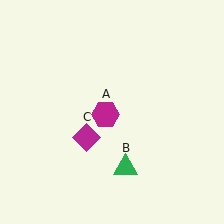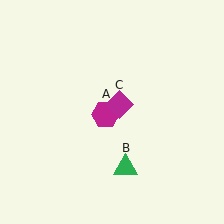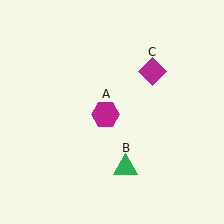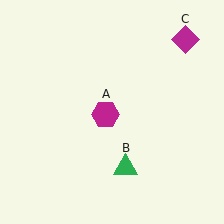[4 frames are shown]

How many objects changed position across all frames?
1 object changed position: magenta diamond (object C).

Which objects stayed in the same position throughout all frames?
Magenta hexagon (object A) and green triangle (object B) remained stationary.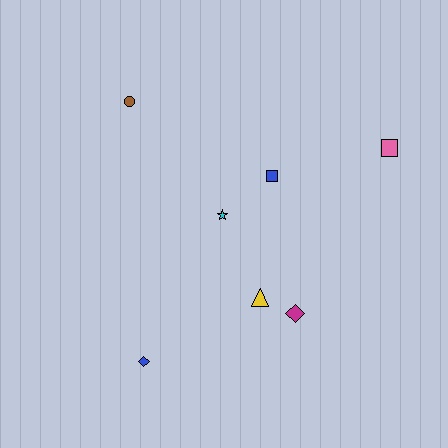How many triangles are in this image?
There is 1 triangle.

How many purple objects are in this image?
There are no purple objects.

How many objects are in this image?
There are 7 objects.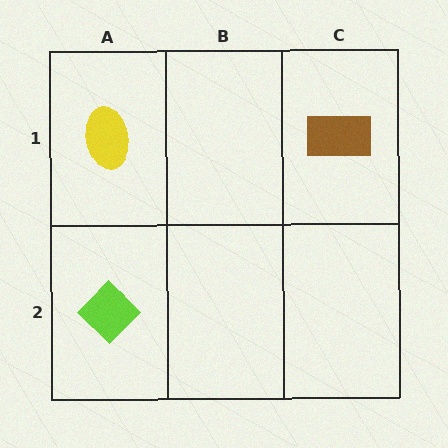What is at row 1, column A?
A yellow ellipse.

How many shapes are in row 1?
2 shapes.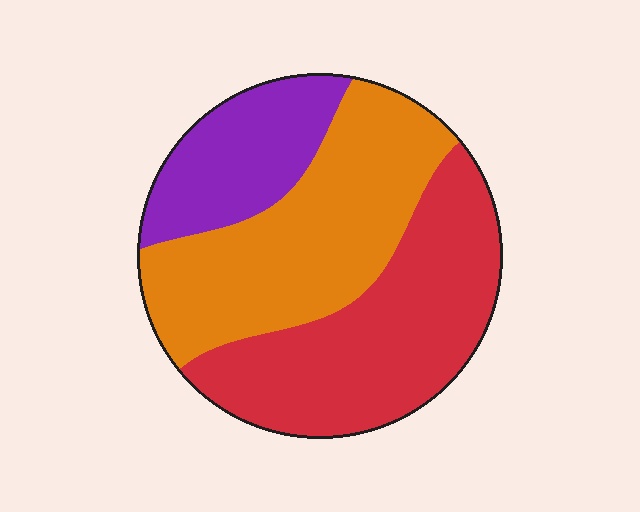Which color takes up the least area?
Purple, at roughly 20%.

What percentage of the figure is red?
Red takes up between a third and a half of the figure.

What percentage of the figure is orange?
Orange takes up between a third and a half of the figure.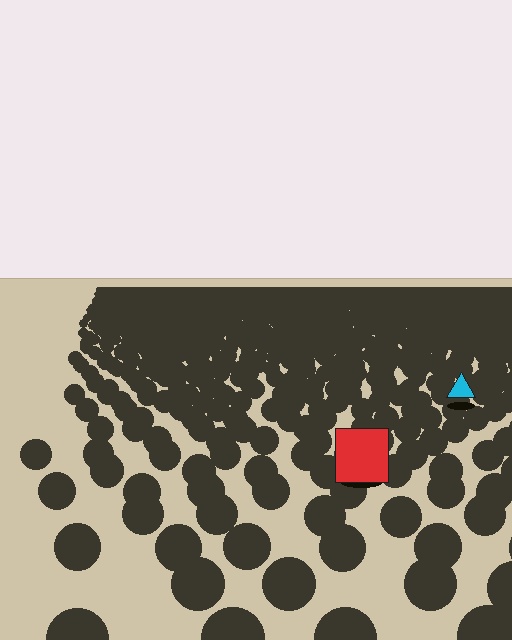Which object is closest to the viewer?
The red square is closest. The texture marks near it are larger and more spread out.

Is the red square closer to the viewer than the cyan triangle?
Yes. The red square is closer — you can tell from the texture gradient: the ground texture is coarser near it.